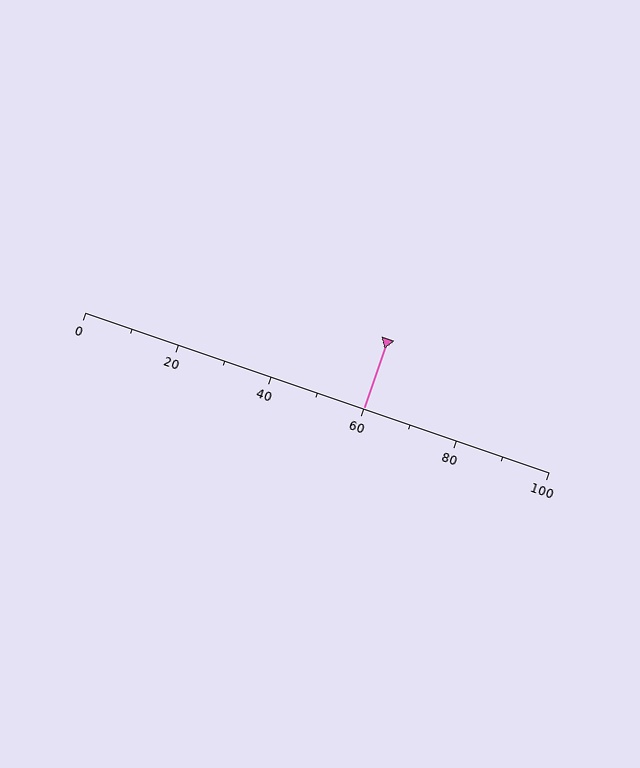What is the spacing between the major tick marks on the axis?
The major ticks are spaced 20 apart.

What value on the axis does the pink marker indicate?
The marker indicates approximately 60.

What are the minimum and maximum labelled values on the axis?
The axis runs from 0 to 100.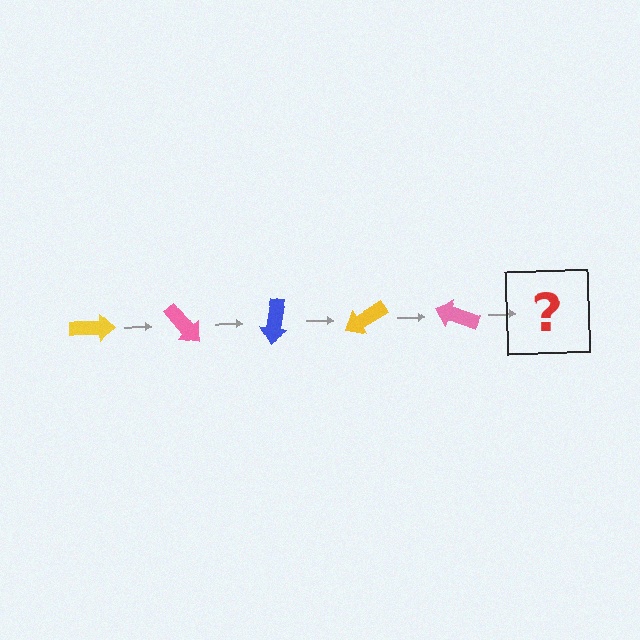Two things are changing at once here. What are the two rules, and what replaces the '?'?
The two rules are that it rotates 50 degrees each step and the color cycles through yellow, pink, and blue. The '?' should be a blue arrow, rotated 250 degrees from the start.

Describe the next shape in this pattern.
It should be a blue arrow, rotated 250 degrees from the start.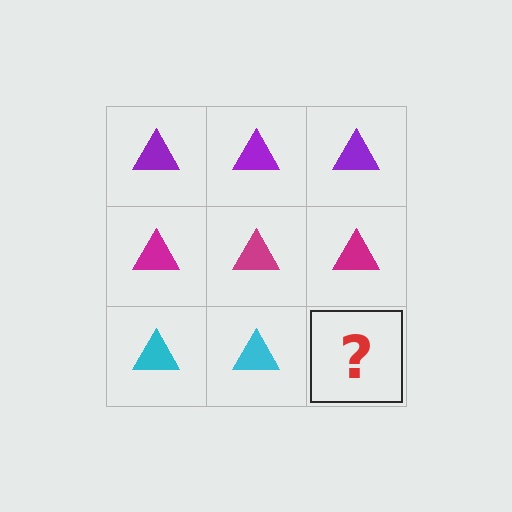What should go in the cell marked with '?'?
The missing cell should contain a cyan triangle.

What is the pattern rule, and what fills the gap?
The rule is that each row has a consistent color. The gap should be filled with a cyan triangle.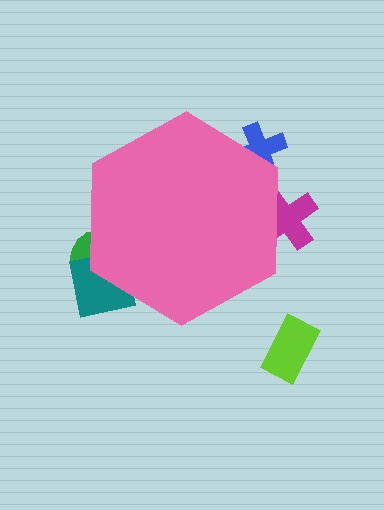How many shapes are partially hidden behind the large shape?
4 shapes are partially hidden.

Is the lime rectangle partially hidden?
No, the lime rectangle is fully visible.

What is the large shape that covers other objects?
A pink hexagon.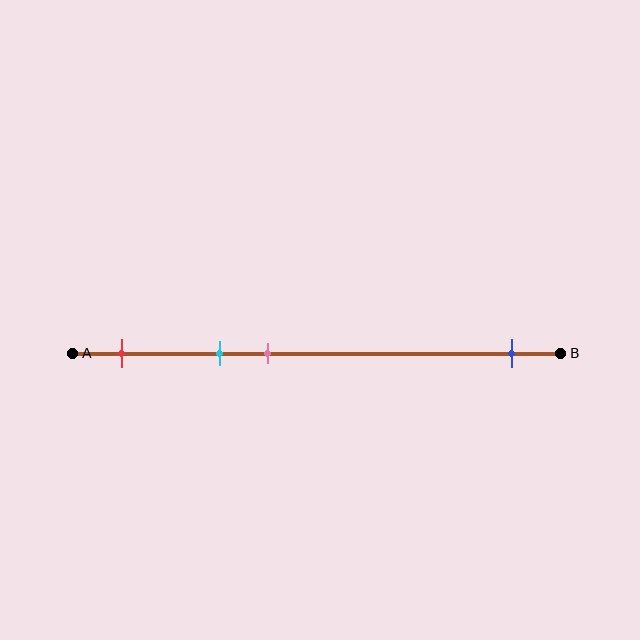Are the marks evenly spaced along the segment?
No, the marks are not evenly spaced.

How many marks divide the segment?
There are 4 marks dividing the segment.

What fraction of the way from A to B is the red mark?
The red mark is approximately 10% (0.1) of the way from A to B.